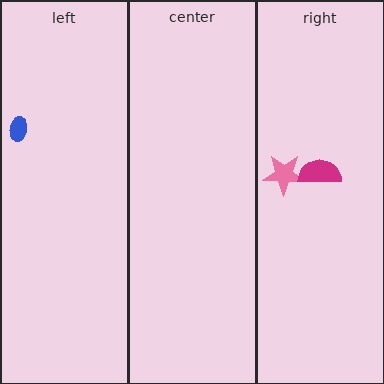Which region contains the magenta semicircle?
The right region.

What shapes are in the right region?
The pink star, the magenta semicircle.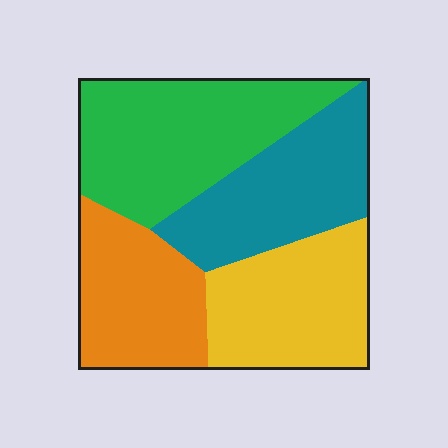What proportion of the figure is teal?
Teal covers about 25% of the figure.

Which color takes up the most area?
Green, at roughly 30%.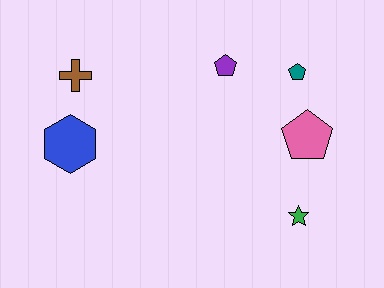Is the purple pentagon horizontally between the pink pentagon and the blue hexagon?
Yes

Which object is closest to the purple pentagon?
The teal pentagon is closest to the purple pentagon.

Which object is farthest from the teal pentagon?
The blue hexagon is farthest from the teal pentagon.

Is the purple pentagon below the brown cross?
No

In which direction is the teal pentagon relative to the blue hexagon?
The teal pentagon is to the right of the blue hexagon.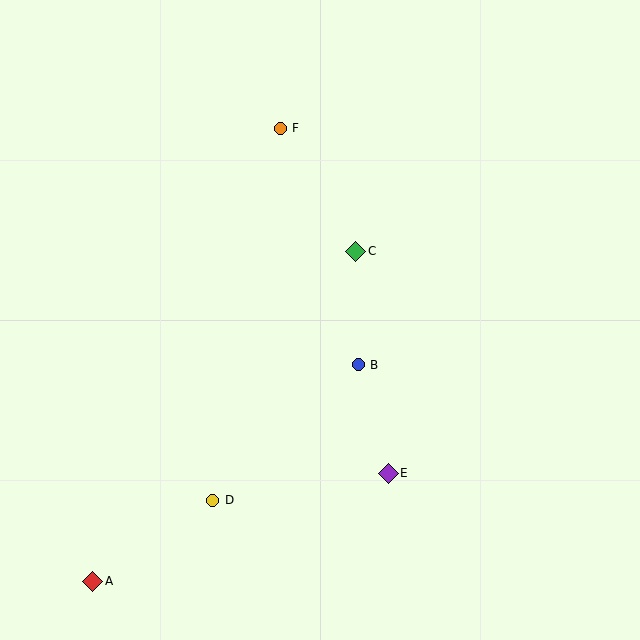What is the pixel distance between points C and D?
The distance between C and D is 287 pixels.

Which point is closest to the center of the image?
Point B at (358, 365) is closest to the center.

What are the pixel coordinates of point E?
Point E is at (388, 473).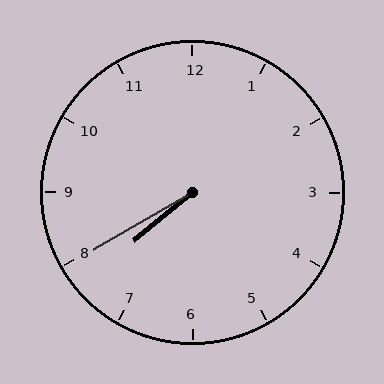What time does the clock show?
7:40.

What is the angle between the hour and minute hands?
Approximately 10 degrees.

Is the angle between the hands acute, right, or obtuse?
It is acute.